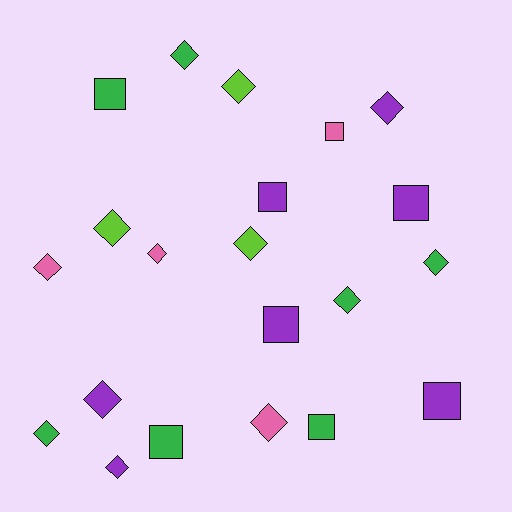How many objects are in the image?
There are 21 objects.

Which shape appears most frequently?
Diamond, with 13 objects.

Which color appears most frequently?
Green, with 7 objects.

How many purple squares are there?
There are 4 purple squares.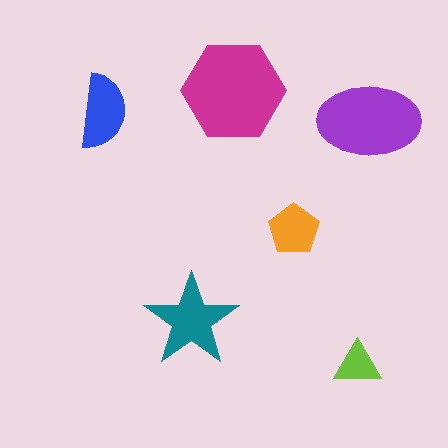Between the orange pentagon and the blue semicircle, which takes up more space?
The blue semicircle.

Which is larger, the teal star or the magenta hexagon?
The magenta hexagon.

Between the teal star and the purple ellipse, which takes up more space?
The purple ellipse.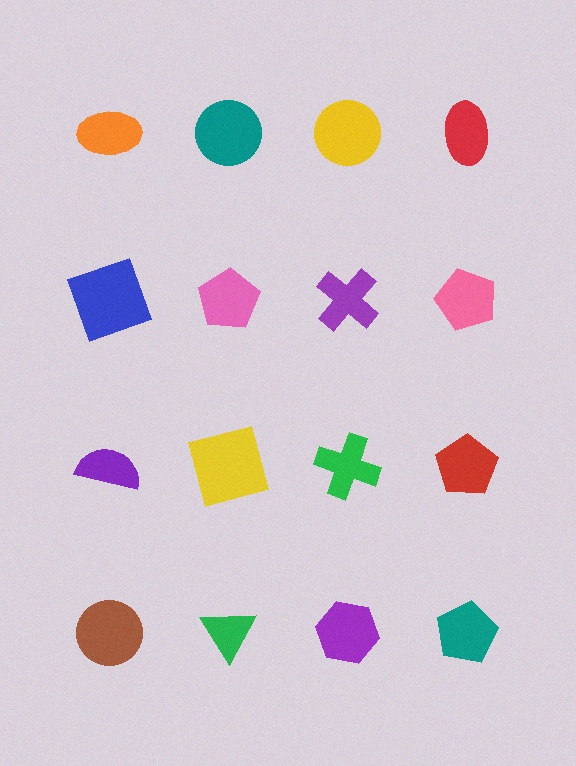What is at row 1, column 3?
A yellow circle.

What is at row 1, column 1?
An orange ellipse.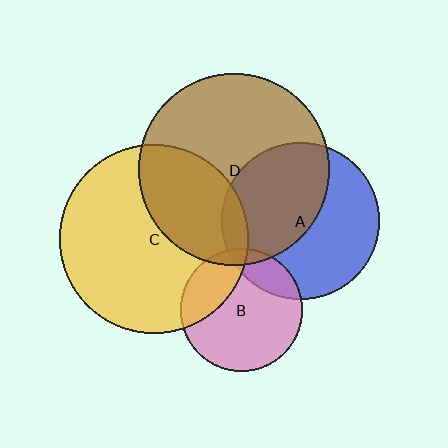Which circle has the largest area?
Circle D (brown).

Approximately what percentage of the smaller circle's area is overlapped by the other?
Approximately 50%.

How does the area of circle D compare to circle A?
Approximately 1.5 times.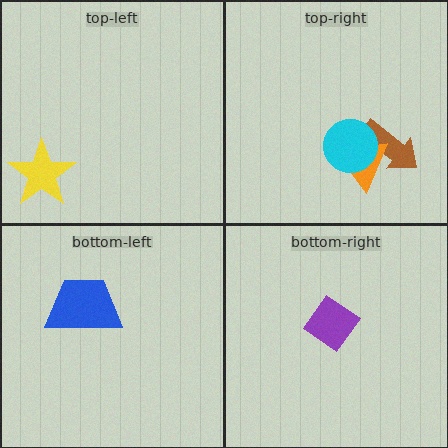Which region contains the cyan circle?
The top-right region.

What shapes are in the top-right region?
The brown arrow, the orange triangle, the cyan circle.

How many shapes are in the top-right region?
3.